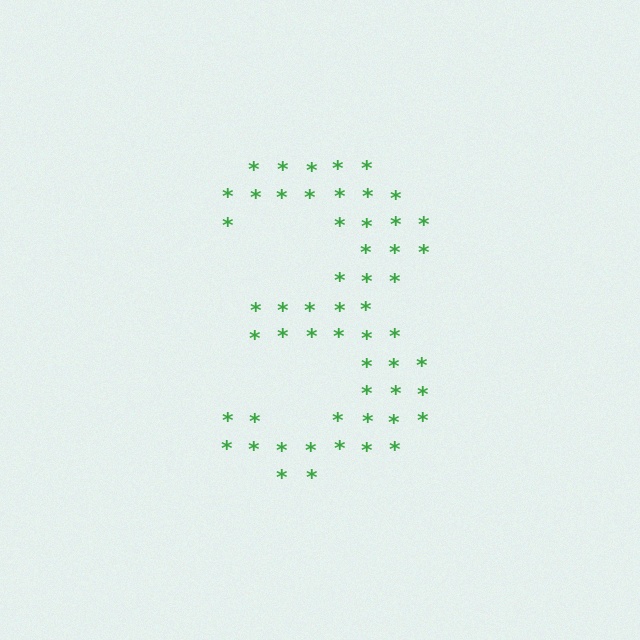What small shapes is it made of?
It is made of small asterisks.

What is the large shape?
The large shape is the digit 3.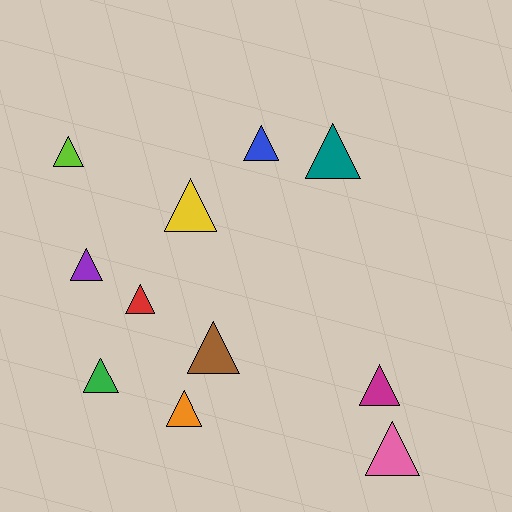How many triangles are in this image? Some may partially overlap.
There are 11 triangles.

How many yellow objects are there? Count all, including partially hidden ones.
There is 1 yellow object.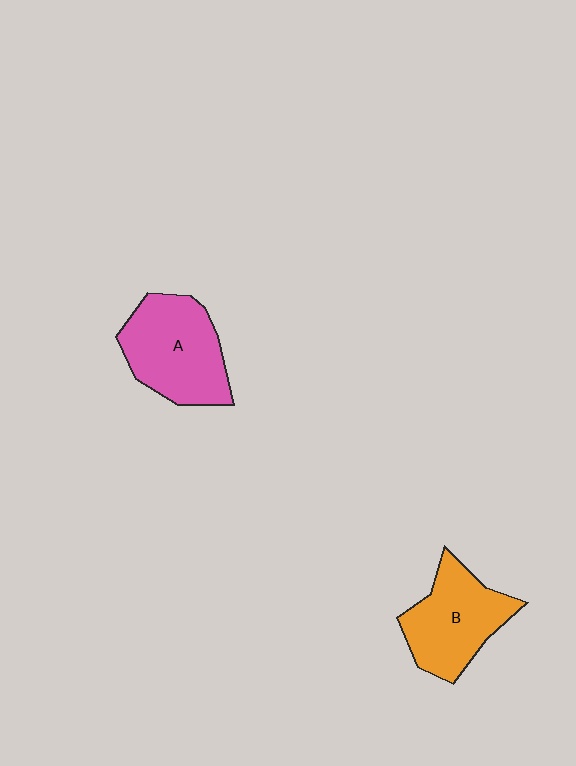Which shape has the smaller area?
Shape B (orange).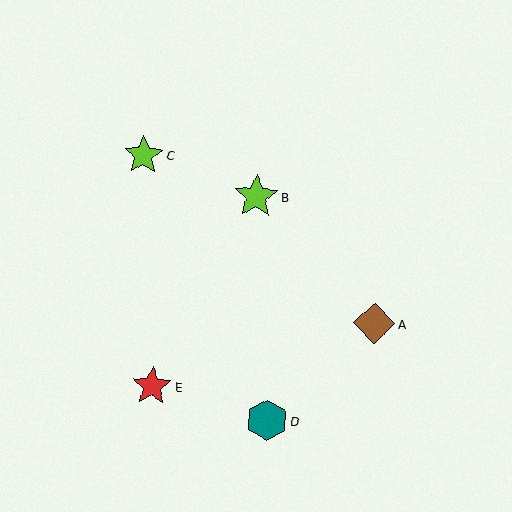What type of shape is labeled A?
Shape A is a brown diamond.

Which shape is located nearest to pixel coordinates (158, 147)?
The lime star (labeled C) at (143, 155) is nearest to that location.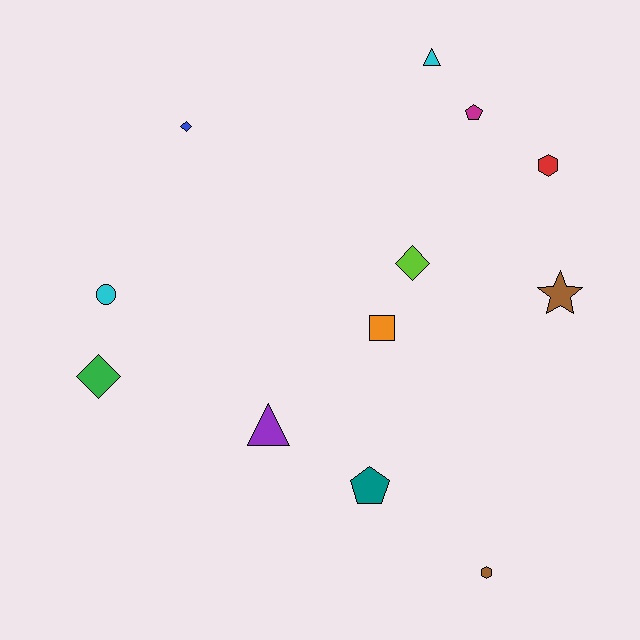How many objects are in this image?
There are 12 objects.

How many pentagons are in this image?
There are 2 pentagons.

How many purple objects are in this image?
There is 1 purple object.